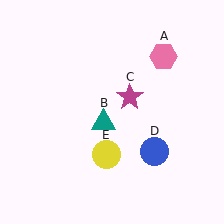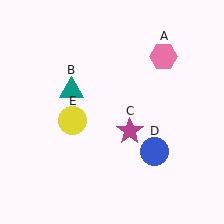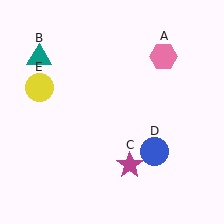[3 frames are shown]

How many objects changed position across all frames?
3 objects changed position: teal triangle (object B), magenta star (object C), yellow circle (object E).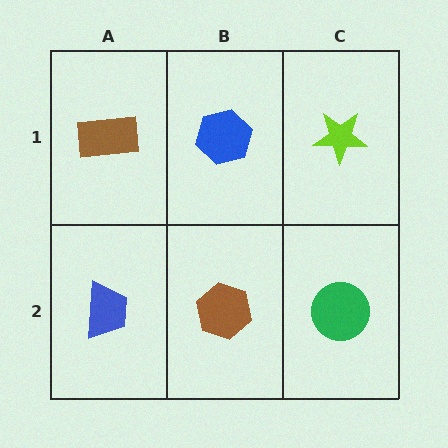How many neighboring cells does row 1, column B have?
3.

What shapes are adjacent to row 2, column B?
A blue hexagon (row 1, column B), a blue trapezoid (row 2, column A), a green circle (row 2, column C).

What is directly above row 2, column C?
A lime star.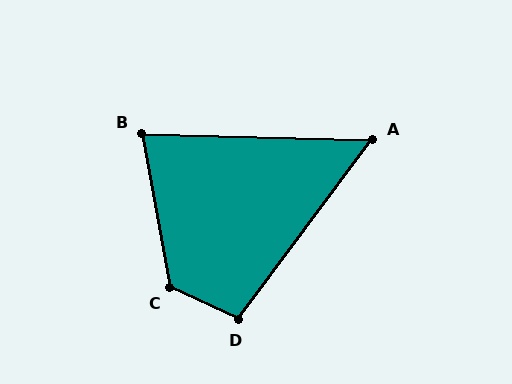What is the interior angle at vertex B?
Approximately 78 degrees (acute).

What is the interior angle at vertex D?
Approximately 102 degrees (obtuse).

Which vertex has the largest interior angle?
C, at approximately 125 degrees.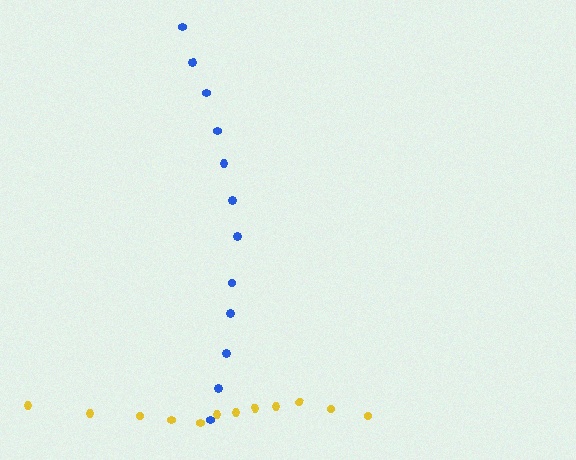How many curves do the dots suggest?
There are 2 distinct paths.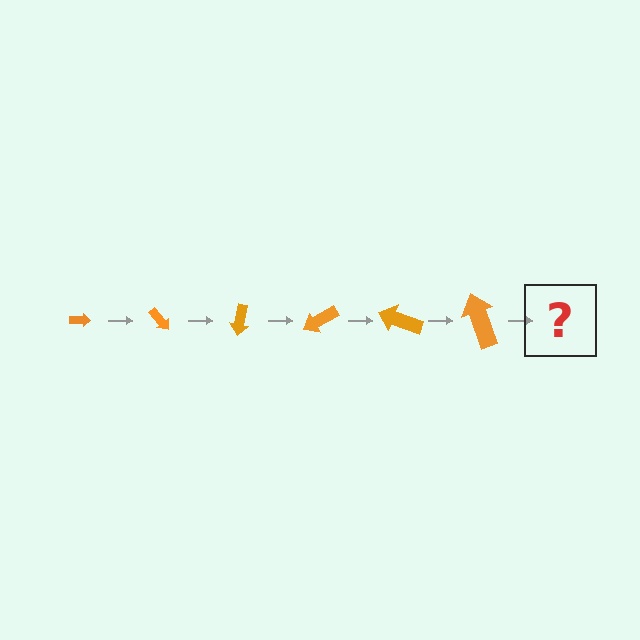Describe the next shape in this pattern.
It should be an arrow, larger than the previous one and rotated 300 degrees from the start.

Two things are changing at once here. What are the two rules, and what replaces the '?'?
The two rules are that the arrow grows larger each step and it rotates 50 degrees each step. The '?' should be an arrow, larger than the previous one and rotated 300 degrees from the start.